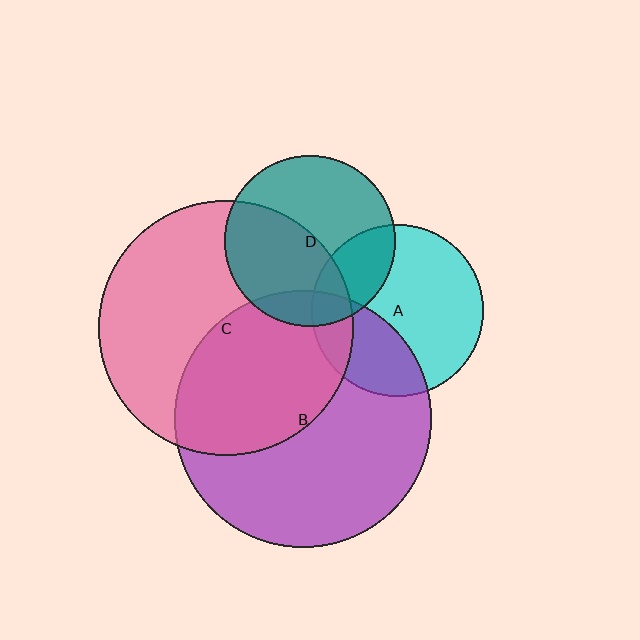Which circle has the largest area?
Circle B (purple).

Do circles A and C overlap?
Yes.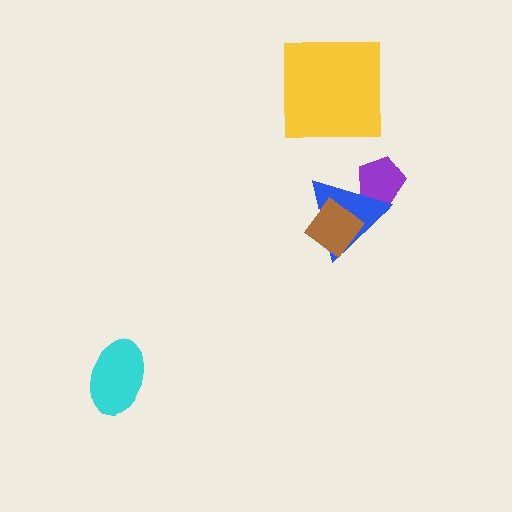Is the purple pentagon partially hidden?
Yes, it is partially covered by another shape.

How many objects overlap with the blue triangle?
2 objects overlap with the blue triangle.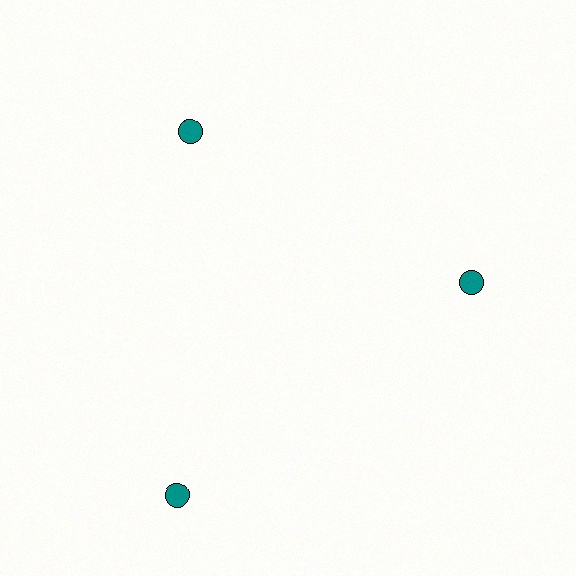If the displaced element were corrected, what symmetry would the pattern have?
It would have 3-fold rotational symmetry — the pattern would map onto itself every 120 degrees.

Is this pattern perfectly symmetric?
No. The 3 teal circles are arranged in a ring, but one element near the 7 o'clock position is pushed outward from the center, breaking the 3-fold rotational symmetry.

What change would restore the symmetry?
The symmetry would be restored by moving it inward, back onto the ring so that all 3 circles sit at equal angles and equal distance from the center.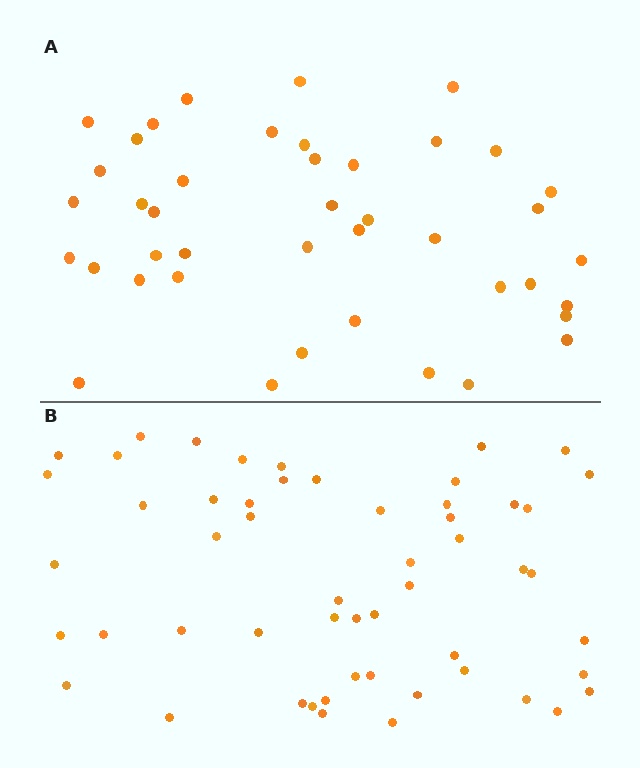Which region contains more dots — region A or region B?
Region B (the bottom region) has more dots.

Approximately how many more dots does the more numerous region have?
Region B has roughly 12 or so more dots than region A.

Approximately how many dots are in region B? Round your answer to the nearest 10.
About 50 dots. (The exact count is 54, which rounds to 50.)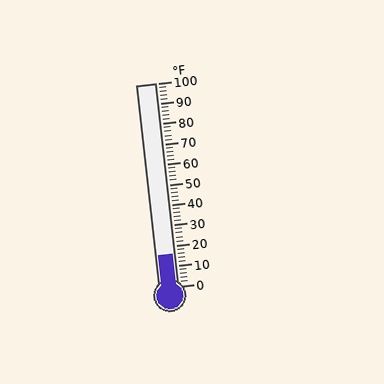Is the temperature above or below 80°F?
The temperature is below 80°F.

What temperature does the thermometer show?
The thermometer shows approximately 16°F.